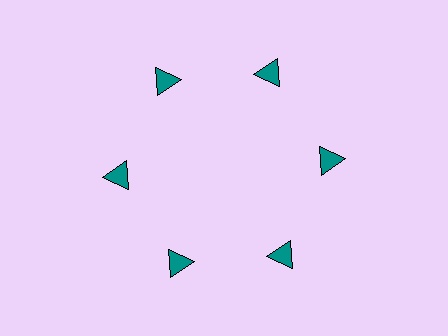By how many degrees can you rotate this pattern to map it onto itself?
The pattern maps onto itself every 60 degrees of rotation.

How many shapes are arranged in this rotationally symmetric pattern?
There are 6 shapes, arranged in 6 groups of 1.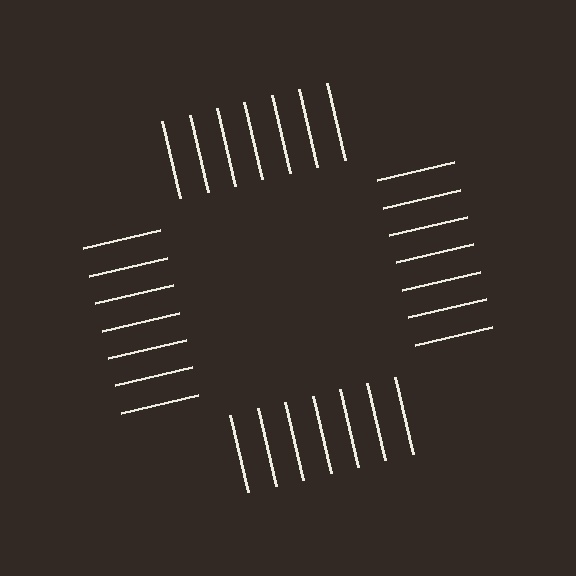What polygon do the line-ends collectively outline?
An illusory square — the line segments terminate on its edges but no continuous stroke is drawn.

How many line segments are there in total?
28 — 7 along each of the 4 edges.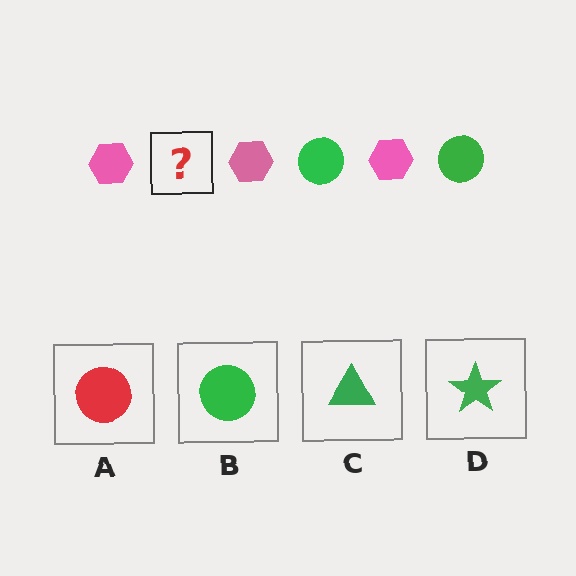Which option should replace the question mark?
Option B.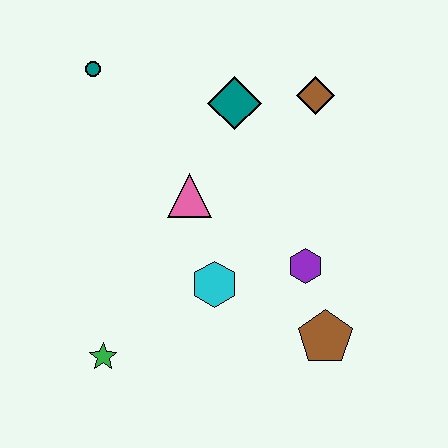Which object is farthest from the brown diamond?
The green star is farthest from the brown diamond.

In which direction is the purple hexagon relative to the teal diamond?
The purple hexagon is below the teal diamond.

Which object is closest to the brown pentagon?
The purple hexagon is closest to the brown pentagon.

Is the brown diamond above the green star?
Yes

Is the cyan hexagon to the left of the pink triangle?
No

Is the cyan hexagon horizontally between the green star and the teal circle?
No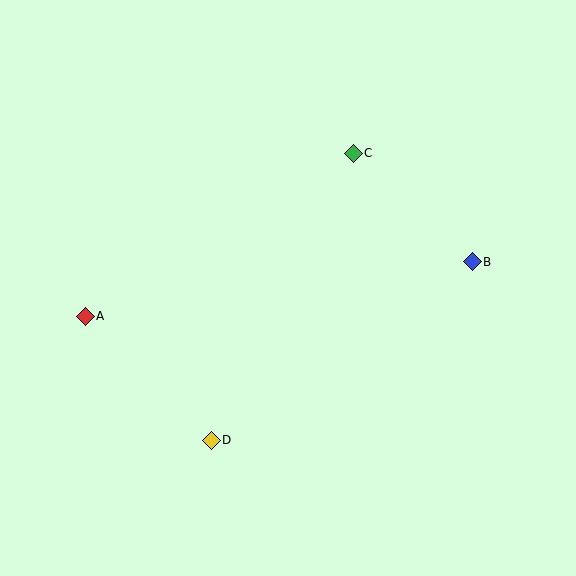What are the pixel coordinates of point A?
Point A is at (85, 316).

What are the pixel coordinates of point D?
Point D is at (211, 440).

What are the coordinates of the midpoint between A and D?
The midpoint between A and D is at (148, 378).